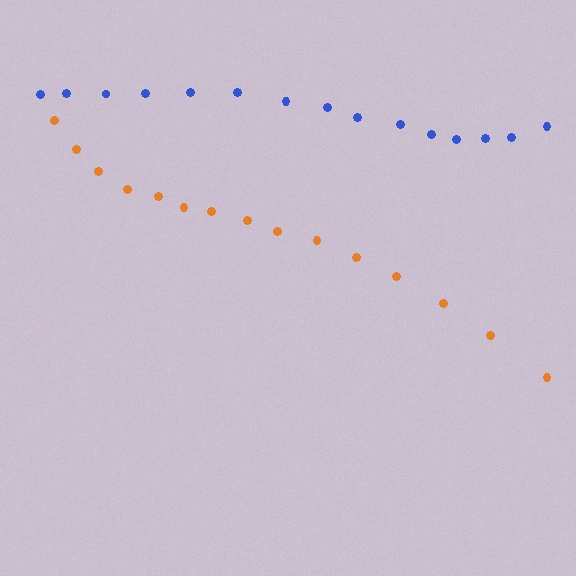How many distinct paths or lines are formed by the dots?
There are 2 distinct paths.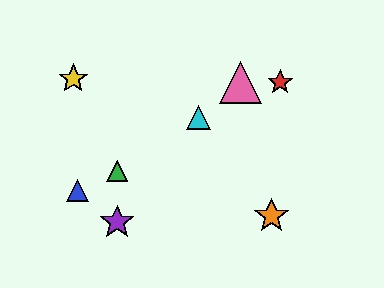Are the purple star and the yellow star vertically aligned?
No, the purple star is at x≈117 and the yellow star is at x≈73.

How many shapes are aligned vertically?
2 shapes (the green triangle, the purple star) are aligned vertically.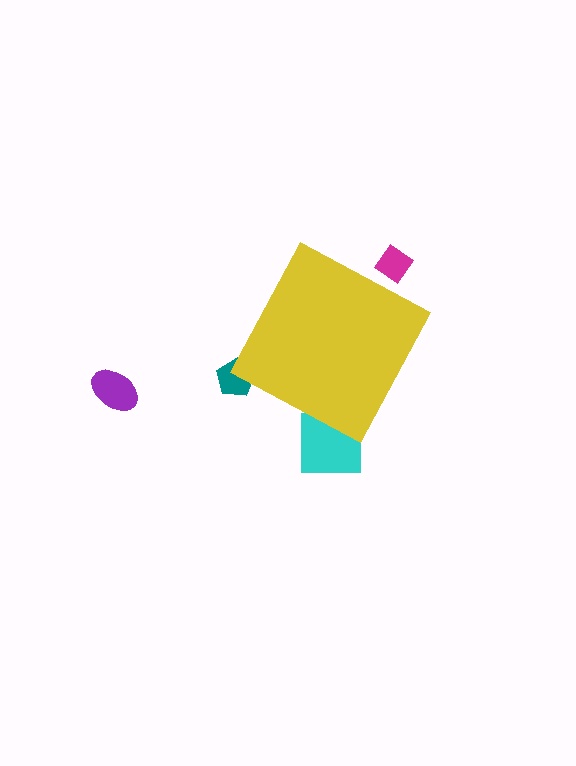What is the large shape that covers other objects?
A yellow diamond.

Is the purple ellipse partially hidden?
No, the purple ellipse is fully visible.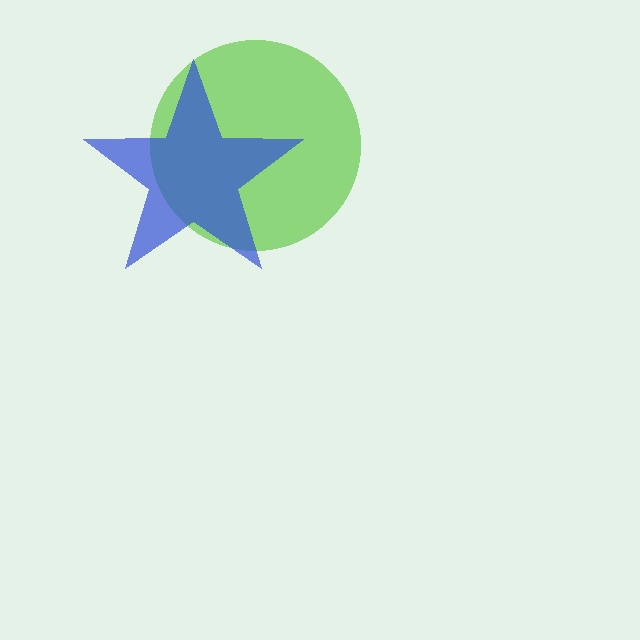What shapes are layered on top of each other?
The layered shapes are: a lime circle, a blue star.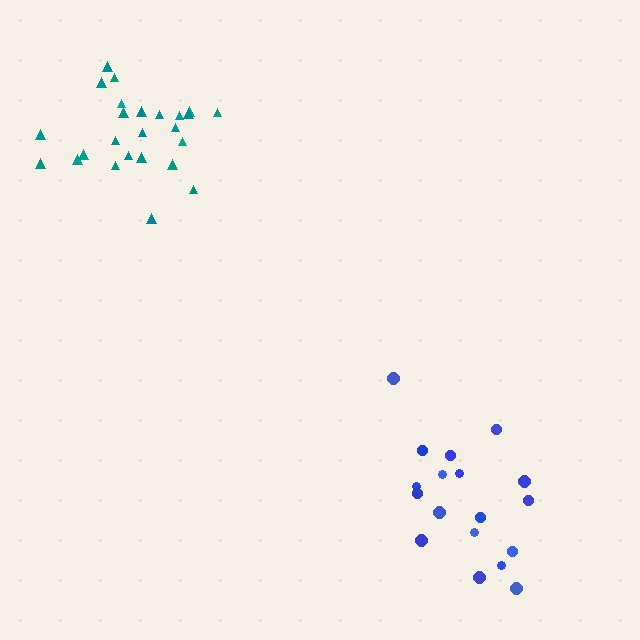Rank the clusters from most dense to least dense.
teal, blue.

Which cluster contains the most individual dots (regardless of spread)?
Teal (25).